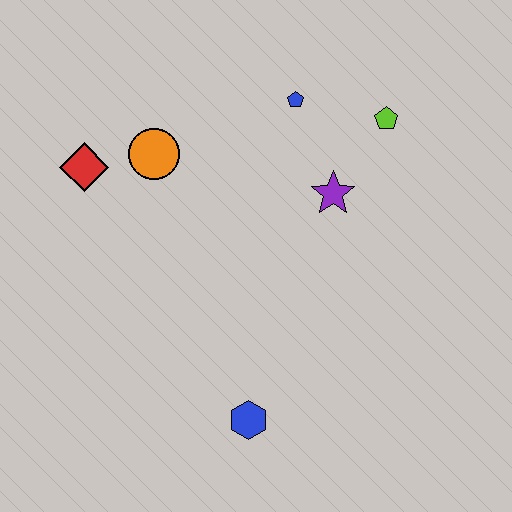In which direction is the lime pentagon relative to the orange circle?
The lime pentagon is to the right of the orange circle.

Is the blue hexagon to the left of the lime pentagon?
Yes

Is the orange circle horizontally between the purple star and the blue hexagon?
No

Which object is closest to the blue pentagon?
The lime pentagon is closest to the blue pentagon.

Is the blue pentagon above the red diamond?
Yes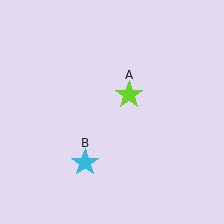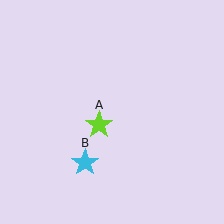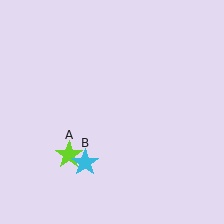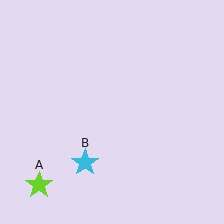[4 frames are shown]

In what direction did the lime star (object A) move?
The lime star (object A) moved down and to the left.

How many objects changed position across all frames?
1 object changed position: lime star (object A).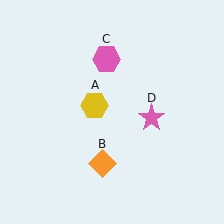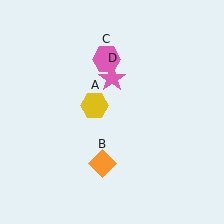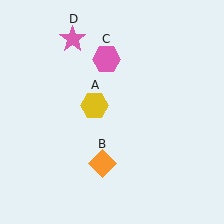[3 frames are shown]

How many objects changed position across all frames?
1 object changed position: pink star (object D).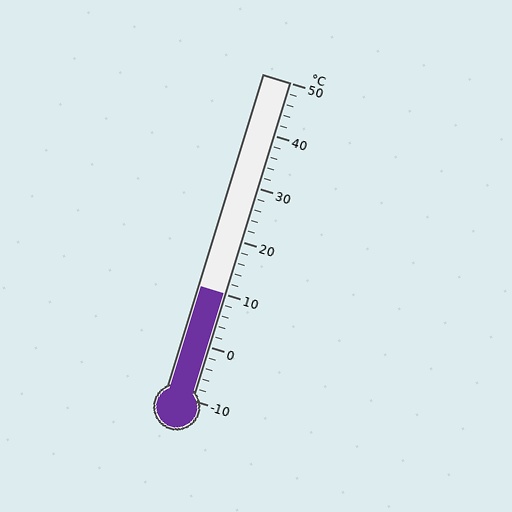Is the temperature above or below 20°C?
The temperature is below 20°C.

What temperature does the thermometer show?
The thermometer shows approximately 10°C.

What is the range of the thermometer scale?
The thermometer scale ranges from -10°C to 50°C.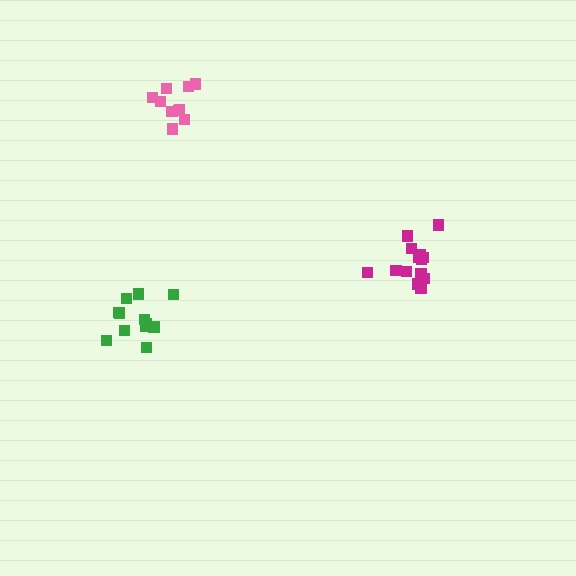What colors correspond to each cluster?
The clusters are colored: magenta, pink, green.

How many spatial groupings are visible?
There are 3 spatial groupings.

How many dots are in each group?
Group 1: 14 dots, Group 2: 10 dots, Group 3: 13 dots (37 total).